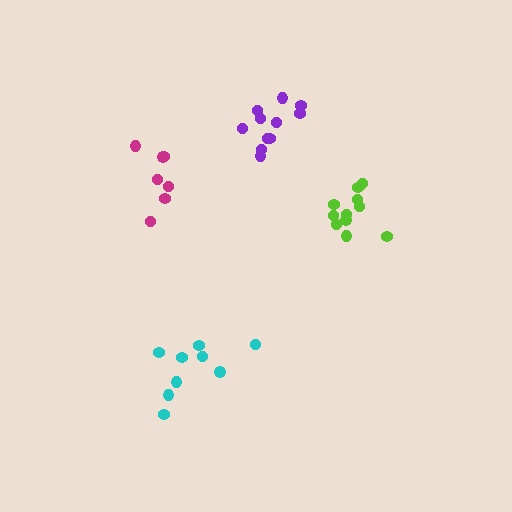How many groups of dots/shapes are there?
There are 4 groups.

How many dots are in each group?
Group 1: 9 dots, Group 2: 7 dots, Group 3: 11 dots, Group 4: 11 dots (38 total).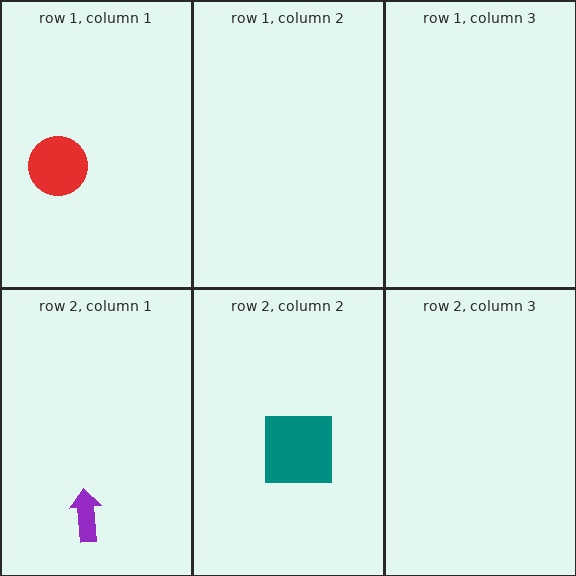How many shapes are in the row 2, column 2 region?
1.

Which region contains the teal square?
The row 2, column 2 region.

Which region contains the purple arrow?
The row 2, column 1 region.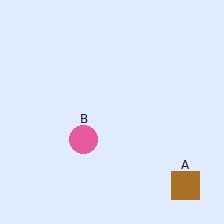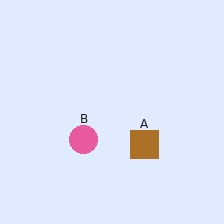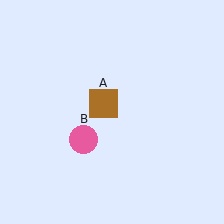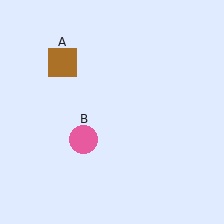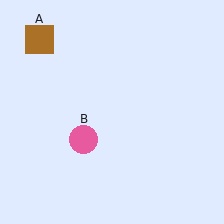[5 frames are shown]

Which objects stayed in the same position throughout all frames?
Pink circle (object B) remained stationary.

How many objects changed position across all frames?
1 object changed position: brown square (object A).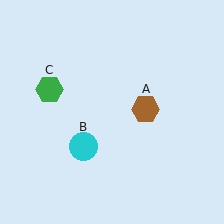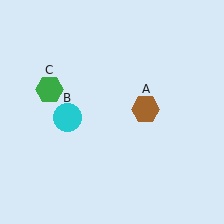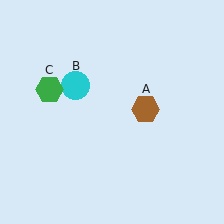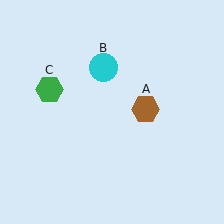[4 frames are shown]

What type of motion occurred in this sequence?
The cyan circle (object B) rotated clockwise around the center of the scene.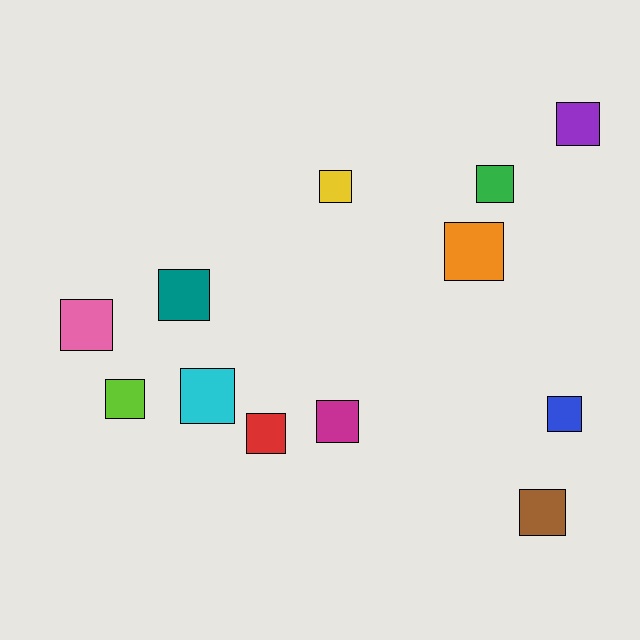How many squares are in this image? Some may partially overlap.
There are 12 squares.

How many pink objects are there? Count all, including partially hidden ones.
There is 1 pink object.